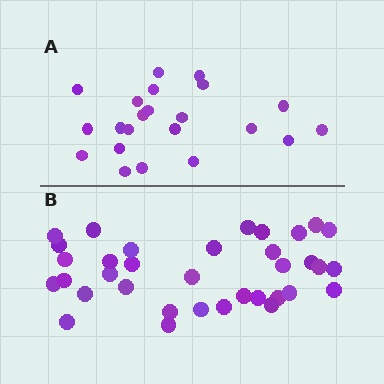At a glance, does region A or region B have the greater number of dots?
Region B (the bottom region) has more dots.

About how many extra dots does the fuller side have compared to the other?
Region B has approximately 15 more dots than region A.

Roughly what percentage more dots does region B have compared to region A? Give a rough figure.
About 60% more.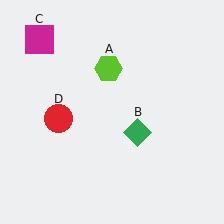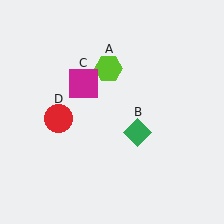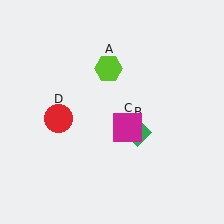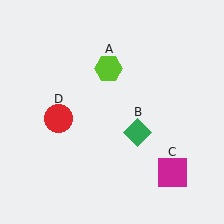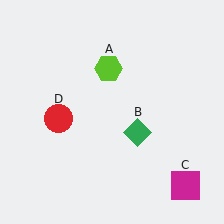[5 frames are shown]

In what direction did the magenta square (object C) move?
The magenta square (object C) moved down and to the right.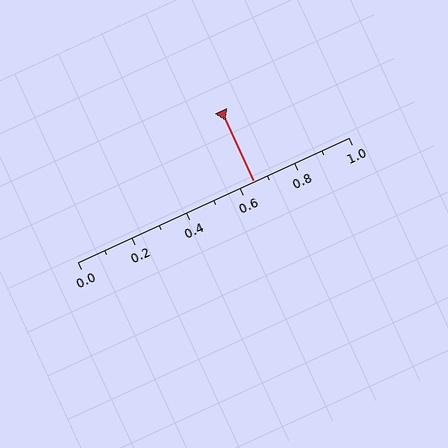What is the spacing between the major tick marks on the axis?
The major ticks are spaced 0.2 apart.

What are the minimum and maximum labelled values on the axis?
The axis runs from 0.0 to 1.0.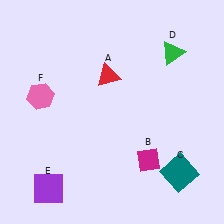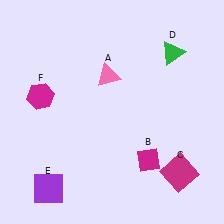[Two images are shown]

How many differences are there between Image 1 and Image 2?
There are 3 differences between the two images.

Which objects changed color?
A changed from red to pink. C changed from teal to magenta. F changed from pink to magenta.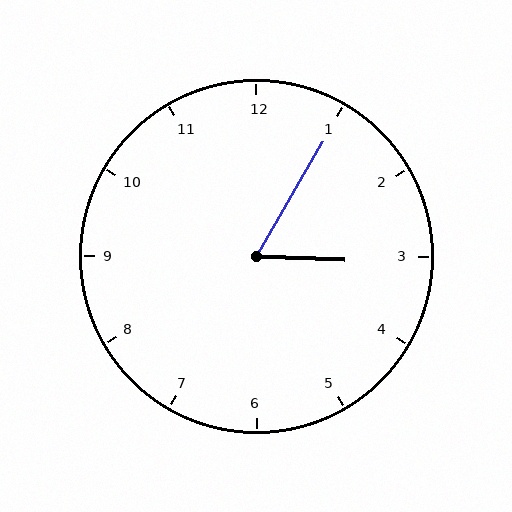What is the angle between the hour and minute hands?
Approximately 62 degrees.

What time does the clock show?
3:05.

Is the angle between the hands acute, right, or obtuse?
It is acute.